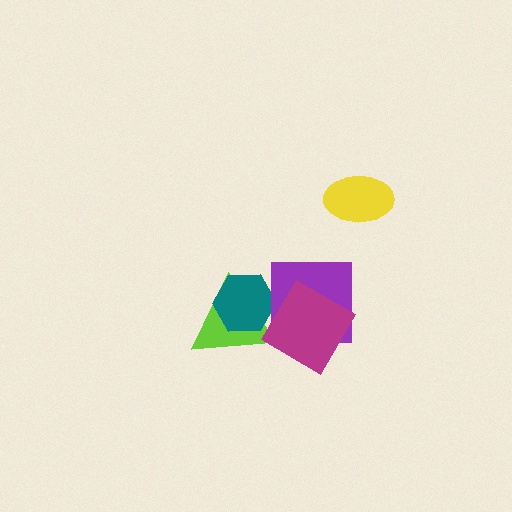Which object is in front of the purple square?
The magenta diamond is in front of the purple square.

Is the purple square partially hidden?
Yes, it is partially covered by another shape.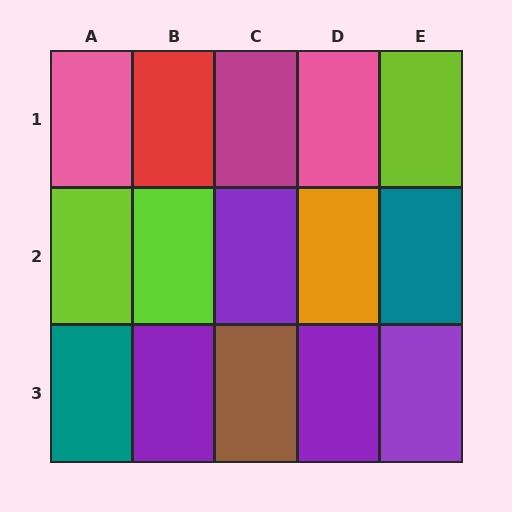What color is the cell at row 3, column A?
Teal.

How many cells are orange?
1 cell is orange.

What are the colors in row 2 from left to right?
Lime, lime, purple, orange, teal.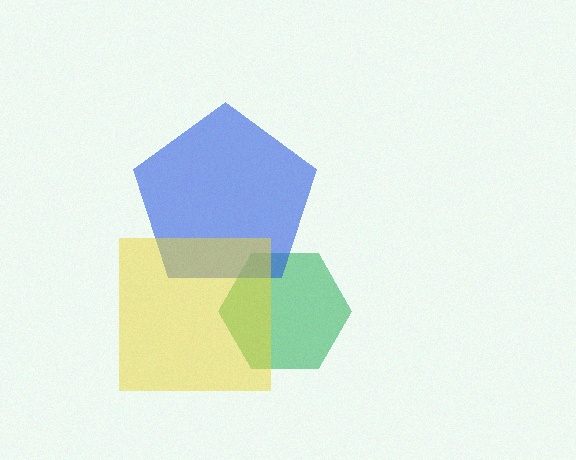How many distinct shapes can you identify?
There are 3 distinct shapes: a green hexagon, a blue pentagon, a yellow square.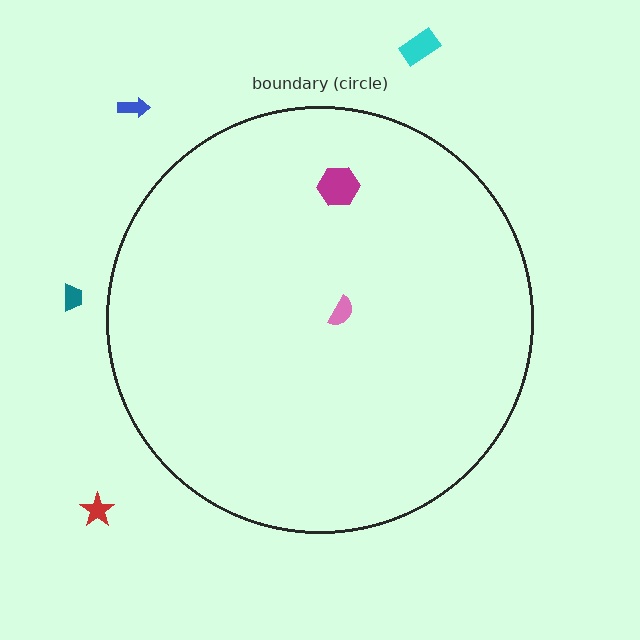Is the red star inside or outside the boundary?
Outside.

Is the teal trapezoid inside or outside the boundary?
Outside.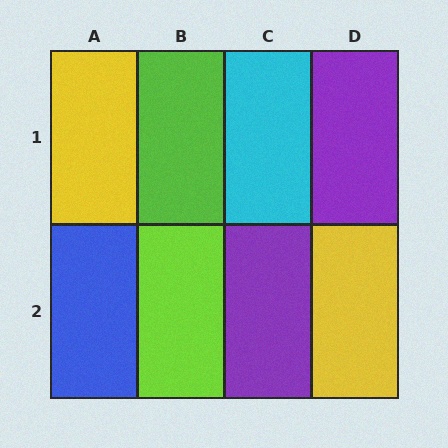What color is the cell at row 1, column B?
Lime.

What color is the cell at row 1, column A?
Yellow.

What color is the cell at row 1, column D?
Purple.